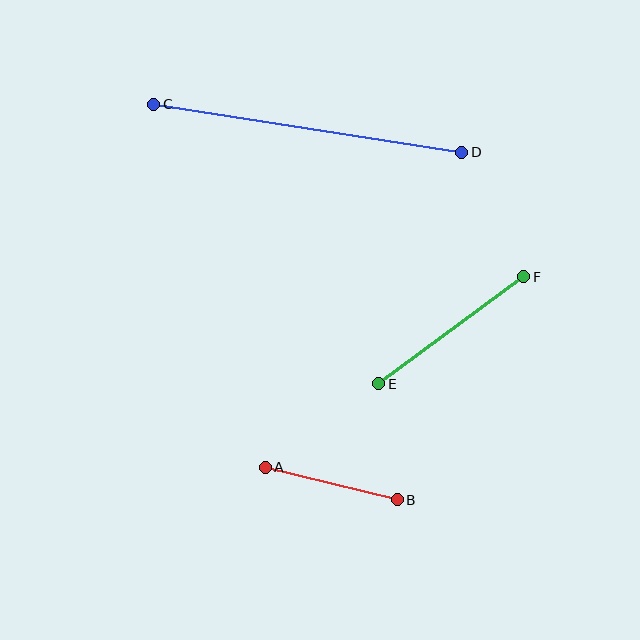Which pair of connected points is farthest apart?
Points C and D are farthest apart.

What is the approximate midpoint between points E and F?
The midpoint is at approximately (451, 330) pixels.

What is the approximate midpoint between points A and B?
The midpoint is at approximately (331, 484) pixels.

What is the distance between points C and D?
The distance is approximately 312 pixels.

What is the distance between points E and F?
The distance is approximately 180 pixels.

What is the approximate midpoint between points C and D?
The midpoint is at approximately (308, 128) pixels.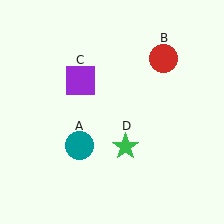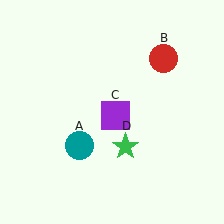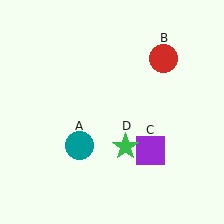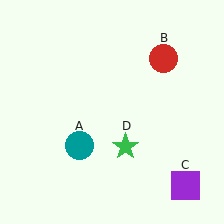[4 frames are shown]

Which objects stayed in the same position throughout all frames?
Teal circle (object A) and red circle (object B) and green star (object D) remained stationary.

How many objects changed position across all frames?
1 object changed position: purple square (object C).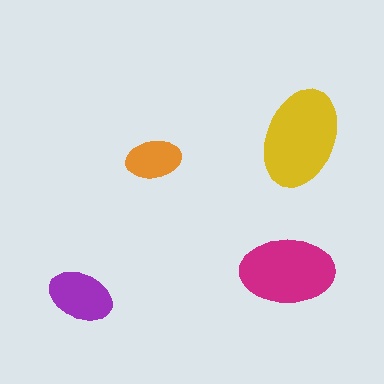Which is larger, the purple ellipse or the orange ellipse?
The purple one.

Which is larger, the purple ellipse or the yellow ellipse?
The yellow one.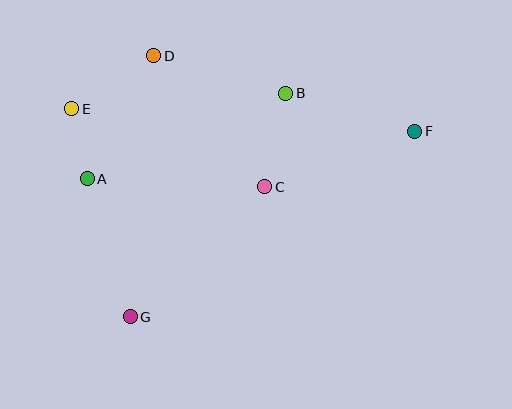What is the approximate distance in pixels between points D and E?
The distance between D and E is approximately 97 pixels.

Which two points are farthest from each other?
Points E and F are farthest from each other.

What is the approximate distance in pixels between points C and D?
The distance between C and D is approximately 172 pixels.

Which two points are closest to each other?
Points A and E are closest to each other.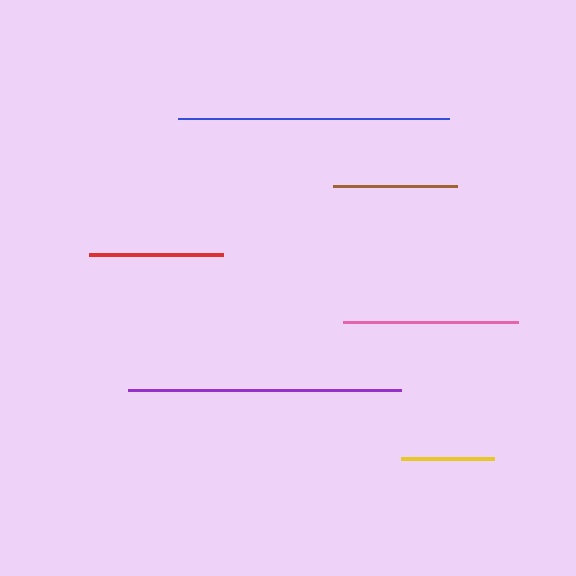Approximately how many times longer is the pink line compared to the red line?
The pink line is approximately 1.3 times the length of the red line.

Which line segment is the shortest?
The yellow line is the shortest at approximately 93 pixels.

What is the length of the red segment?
The red segment is approximately 134 pixels long.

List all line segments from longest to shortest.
From longest to shortest: purple, blue, pink, red, brown, yellow.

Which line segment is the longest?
The purple line is the longest at approximately 273 pixels.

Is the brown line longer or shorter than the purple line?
The purple line is longer than the brown line.